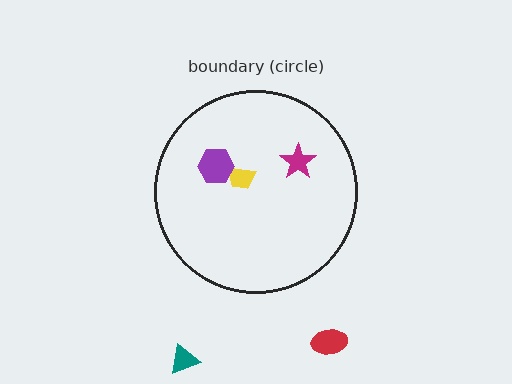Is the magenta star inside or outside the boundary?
Inside.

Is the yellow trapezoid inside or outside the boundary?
Inside.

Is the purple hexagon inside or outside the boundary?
Inside.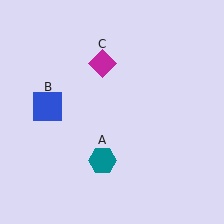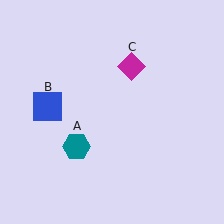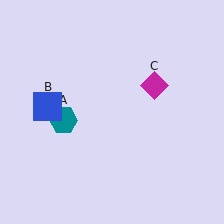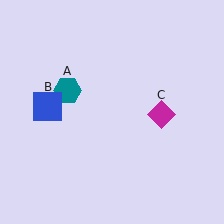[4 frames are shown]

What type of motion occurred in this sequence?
The teal hexagon (object A), magenta diamond (object C) rotated clockwise around the center of the scene.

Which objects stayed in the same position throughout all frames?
Blue square (object B) remained stationary.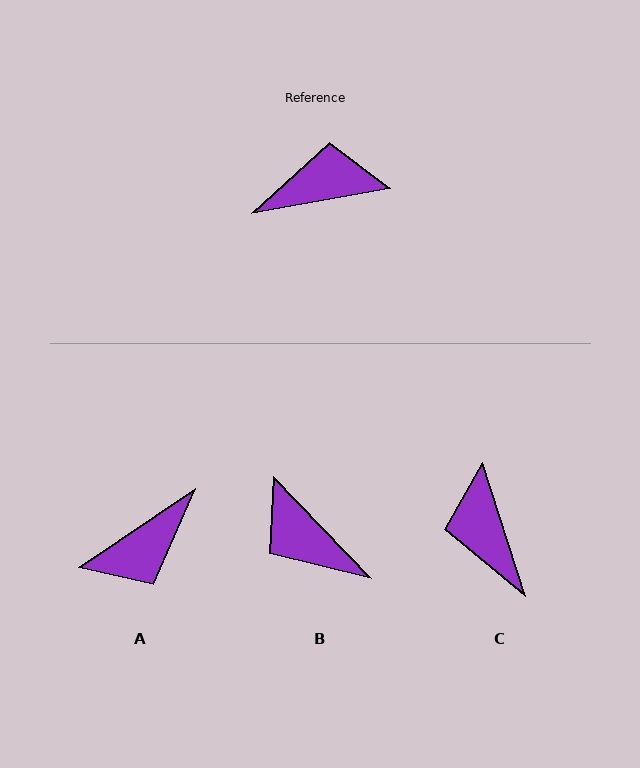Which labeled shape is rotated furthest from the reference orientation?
A, about 156 degrees away.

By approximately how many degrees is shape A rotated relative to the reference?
Approximately 156 degrees clockwise.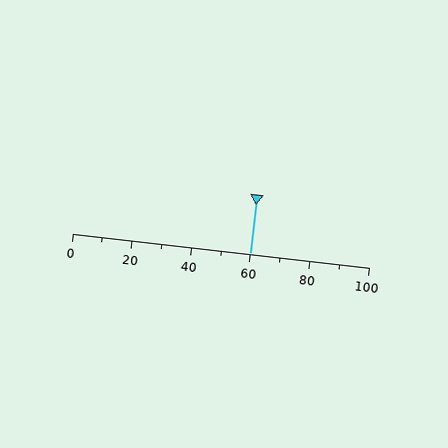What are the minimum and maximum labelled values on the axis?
The axis runs from 0 to 100.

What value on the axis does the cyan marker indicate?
The marker indicates approximately 60.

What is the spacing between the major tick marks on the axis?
The major ticks are spaced 20 apart.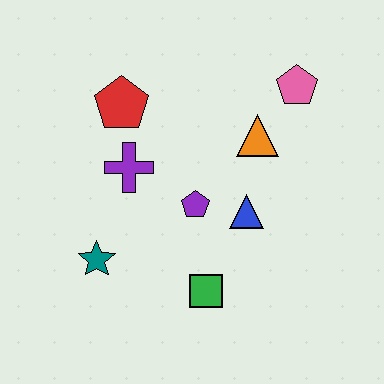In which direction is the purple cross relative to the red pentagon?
The purple cross is below the red pentagon.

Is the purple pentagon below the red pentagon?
Yes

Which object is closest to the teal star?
The purple cross is closest to the teal star.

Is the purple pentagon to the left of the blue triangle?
Yes